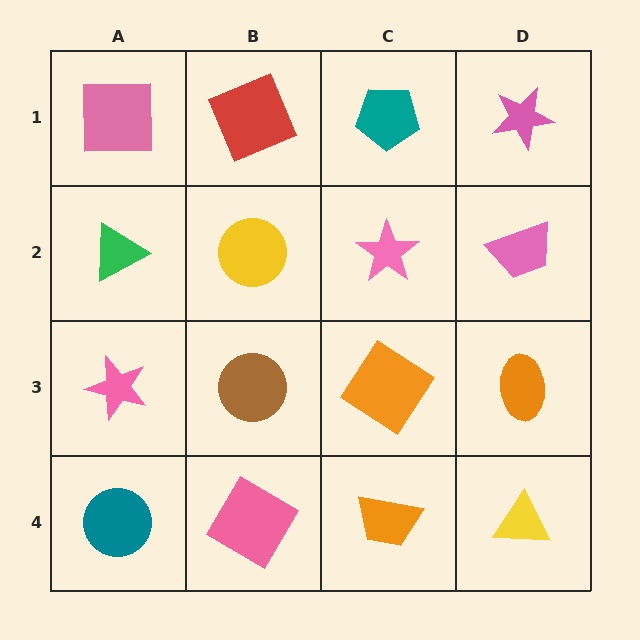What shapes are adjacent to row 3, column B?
A yellow circle (row 2, column B), a pink diamond (row 4, column B), a pink star (row 3, column A), an orange diamond (row 3, column C).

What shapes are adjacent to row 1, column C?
A pink star (row 2, column C), a red square (row 1, column B), a pink star (row 1, column D).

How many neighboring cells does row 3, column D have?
3.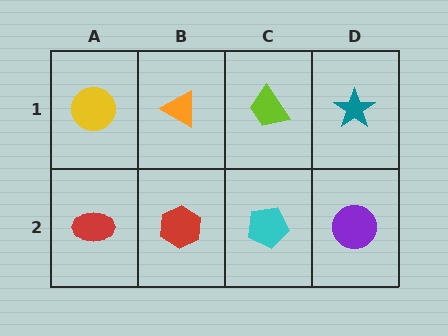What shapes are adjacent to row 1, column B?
A red hexagon (row 2, column B), a yellow circle (row 1, column A), a lime trapezoid (row 1, column C).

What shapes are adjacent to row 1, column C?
A cyan pentagon (row 2, column C), an orange triangle (row 1, column B), a teal star (row 1, column D).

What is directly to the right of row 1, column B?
A lime trapezoid.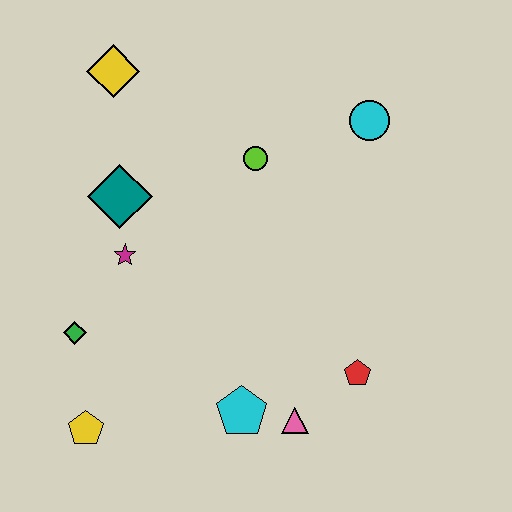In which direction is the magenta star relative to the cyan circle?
The magenta star is to the left of the cyan circle.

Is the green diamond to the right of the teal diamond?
No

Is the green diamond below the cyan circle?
Yes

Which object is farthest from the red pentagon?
The yellow diamond is farthest from the red pentagon.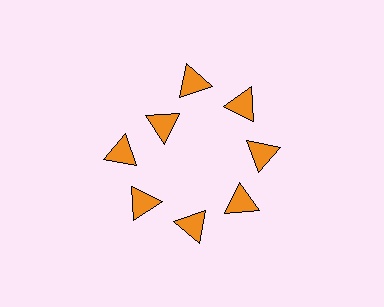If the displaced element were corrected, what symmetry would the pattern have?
It would have 8-fold rotational symmetry — the pattern would map onto itself every 45 degrees.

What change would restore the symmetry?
The symmetry would be restored by moving it outward, back onto the ring so that all 8 triangles sit at equal angles and equal distance from the center.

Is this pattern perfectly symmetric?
No. The 8 orange triangles are arranged in a ring, but one element near the 10 o'clock position is pulled inward toward the center, breaking the 8-fold rotational symmetry.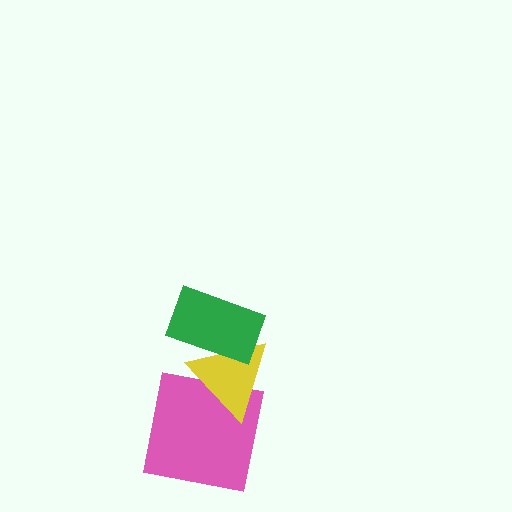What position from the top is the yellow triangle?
The yellow triangle is 2nd from the top.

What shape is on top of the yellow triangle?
The green rectangle is on top of the yellow triangle.